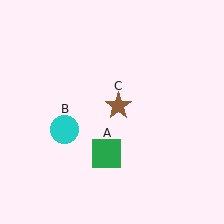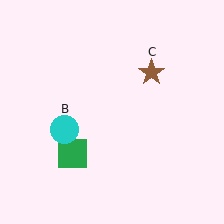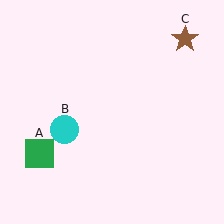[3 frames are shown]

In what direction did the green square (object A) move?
The green square (object A) moved left.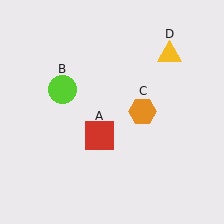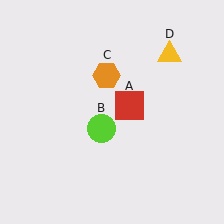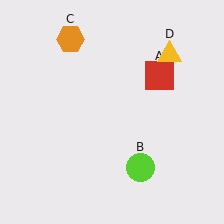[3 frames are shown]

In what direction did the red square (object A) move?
The red square (object A) moved up and to the right.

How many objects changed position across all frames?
3 objects changed position: red square (object A), lime circle (object B), orange hexagon (object C).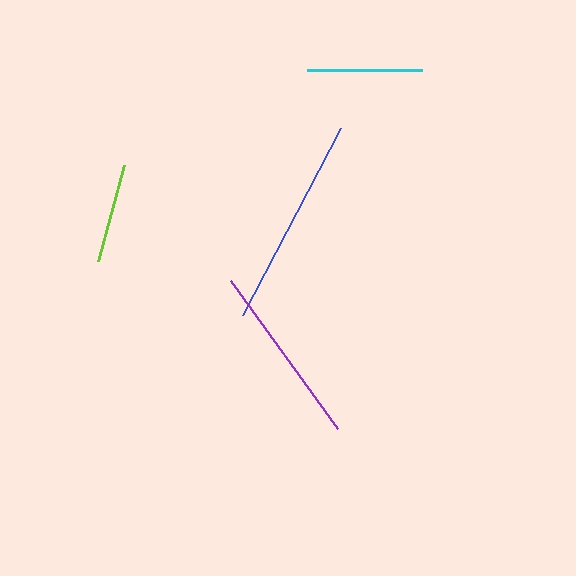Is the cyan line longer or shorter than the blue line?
The blue line is longer than the cyan line.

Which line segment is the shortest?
The lime line is the shortest at approximately 100 pixels.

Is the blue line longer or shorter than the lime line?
The blue line is longer than the lime line.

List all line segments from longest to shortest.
From longest to shortest: blue, purple, cyan, lime.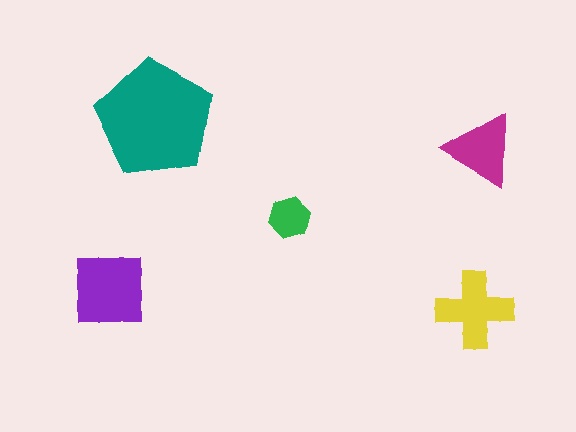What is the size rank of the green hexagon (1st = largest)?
5th.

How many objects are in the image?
There are 5 objects in the image.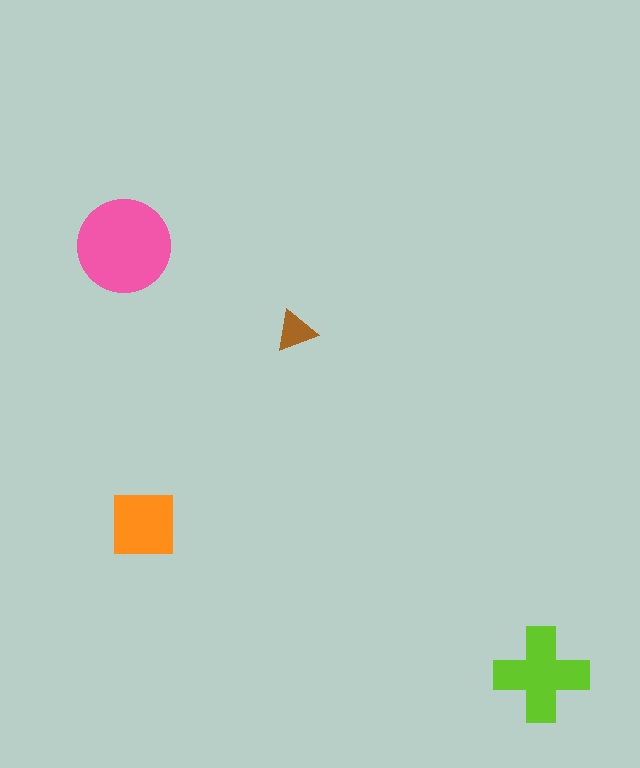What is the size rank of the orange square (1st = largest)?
3rd.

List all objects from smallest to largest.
The brown triangle, the orange square, the lime cross, the pink circle.